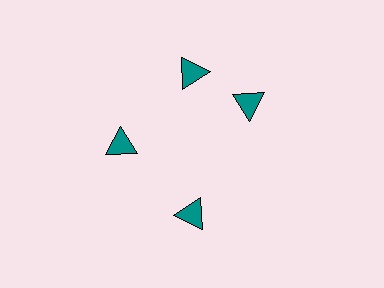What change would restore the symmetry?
The symmetry would be restored by rotating it back into even spacing with its neighbors so that all 4 triangles sit at equal angles and equal distance from the center.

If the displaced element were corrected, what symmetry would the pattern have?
It would have 4-fold rotational symmetry — the pattern would map onto itself every 90 degrees.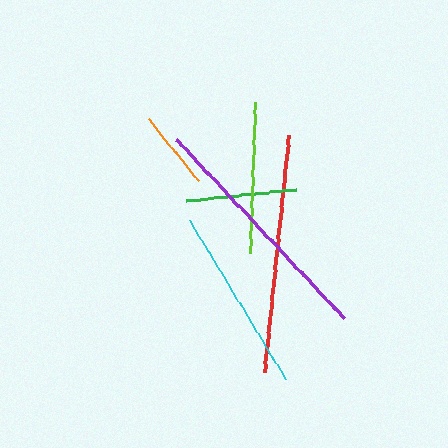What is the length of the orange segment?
The orange segment is approximately 79 pixels long.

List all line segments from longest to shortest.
From longest to shortest: purple, red, cyan, lime, green, orange.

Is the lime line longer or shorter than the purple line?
The purple line is longer than the lime line.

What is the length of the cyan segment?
The cyan segment is approximately 186 pixels long.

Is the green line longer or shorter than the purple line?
The purple line is longer than the green line.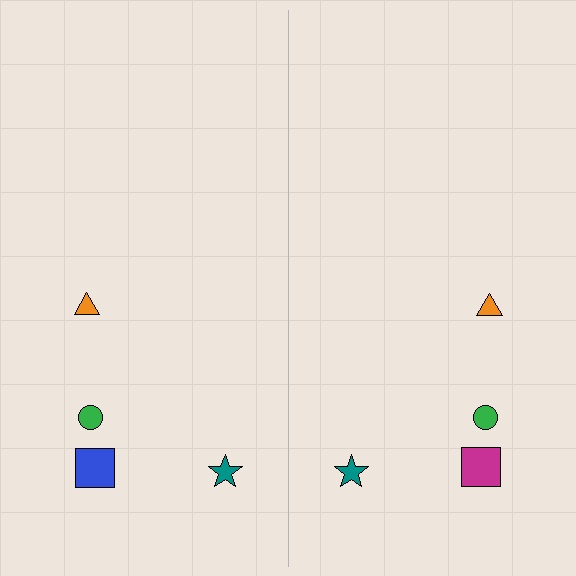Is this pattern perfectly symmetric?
No, the pattern is not perfectly symmetric. The magenta square on the right side breaks the symmetry — its mirror counterpart is blue.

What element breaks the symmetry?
The magenta square on the right side breaks the symmetry — its mirror counterpart is blue.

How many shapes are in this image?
There are 8 shapes in this image.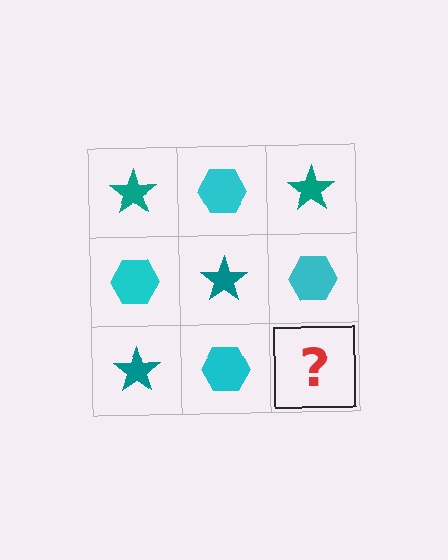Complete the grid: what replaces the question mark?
The question mark should be replaced with a teal star.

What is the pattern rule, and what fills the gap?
The rule is that it alternates teal star and cyan hexagon in a checkerboard pattern. The gap should be filled with a teal star.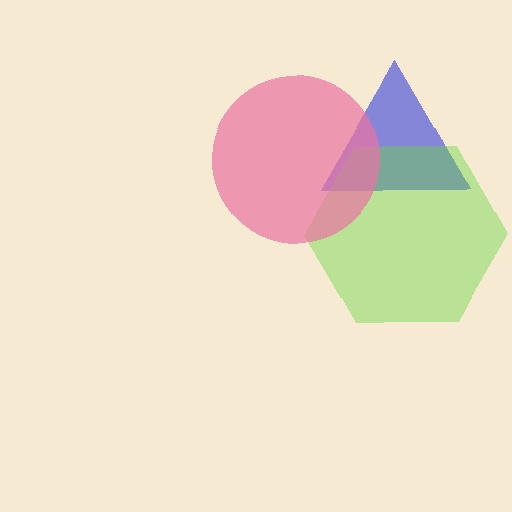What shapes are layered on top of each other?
The layered shapes are: a blue triangle, a lime hexagon, a pink circle.